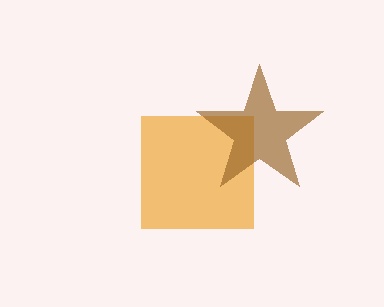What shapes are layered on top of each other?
The layered shapes are: an orange square, a brown star.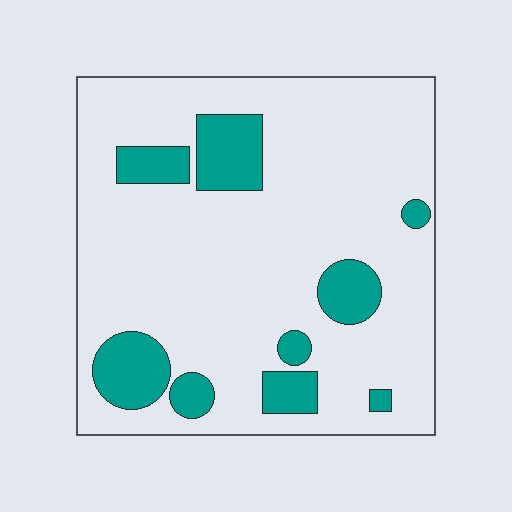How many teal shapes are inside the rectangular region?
9.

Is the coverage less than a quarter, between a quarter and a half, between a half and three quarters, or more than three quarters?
Less than a quarter.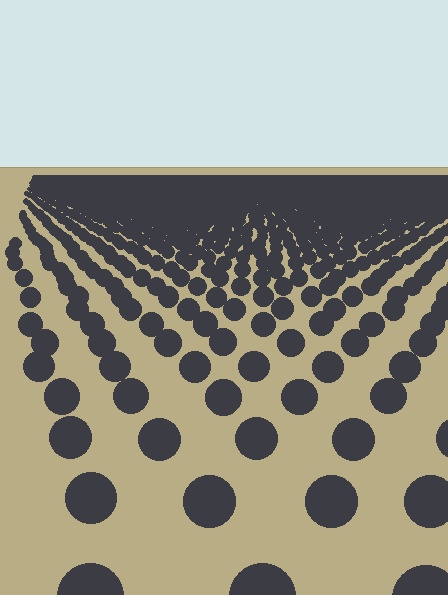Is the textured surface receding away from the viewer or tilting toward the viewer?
The surface is receding away from the viewer. Texture elements get smaller and denser toward the top.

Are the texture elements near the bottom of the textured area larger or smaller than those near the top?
Larger. Near the bottom, elements are closer to the viewer and appear at a bigger on-screen size.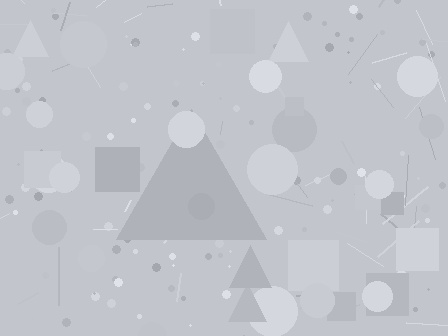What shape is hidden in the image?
A triangle is hidden in the image.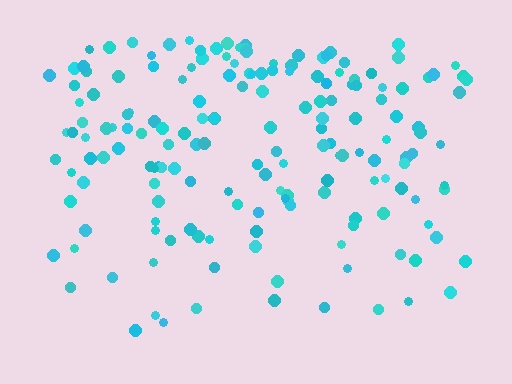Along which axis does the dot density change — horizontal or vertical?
Vertical.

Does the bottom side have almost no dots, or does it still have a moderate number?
Still a moderate number, just noticeably fewer than the top.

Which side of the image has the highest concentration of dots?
The top.